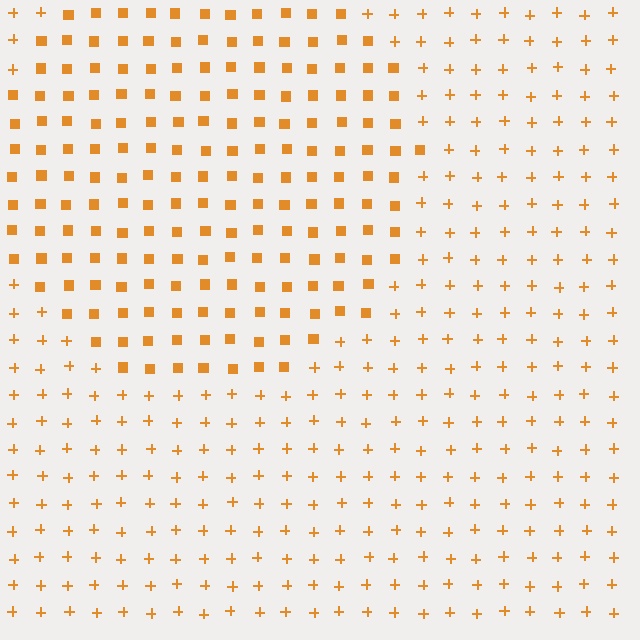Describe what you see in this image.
The image is filled with small orange elements arranged in a uniform grid. A circle-shaped region contains squares, while the surrounding area contains plus signs. The boundary is defined purely by the change in element shape.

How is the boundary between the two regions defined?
The boundary is defined by a change in element shape: squares inside vs. plus signs outside. All elements share the same color and spacing.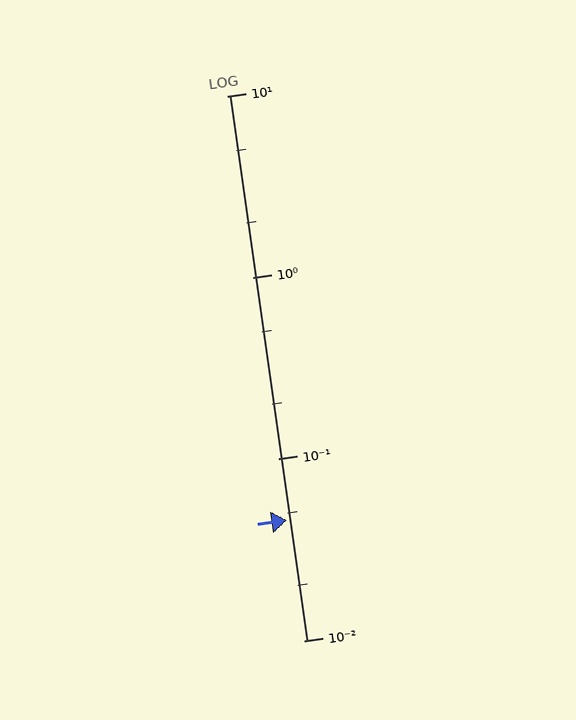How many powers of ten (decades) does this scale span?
The scale spans 3 decades, from 0.01 to 10.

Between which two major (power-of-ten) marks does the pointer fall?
The pointer is between 0.01 and 0.1.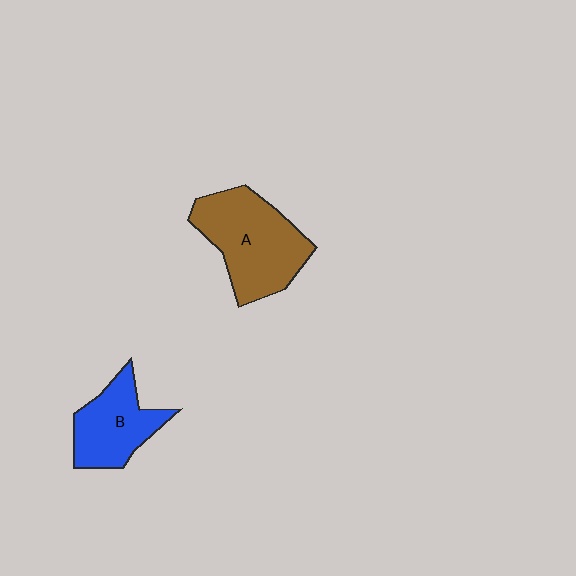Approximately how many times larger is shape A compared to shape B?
Approximately 1.5 times.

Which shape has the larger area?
Shape A (brown).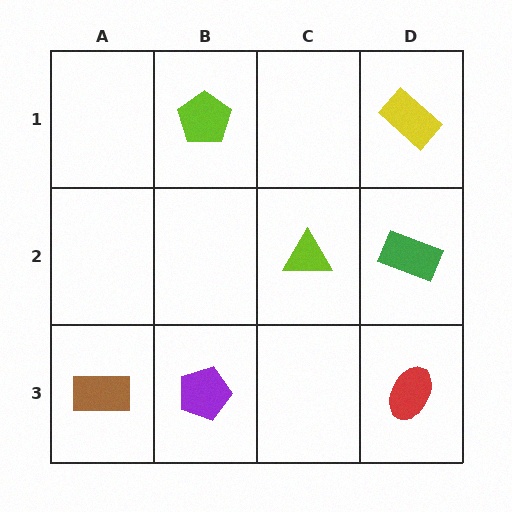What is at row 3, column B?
A purple pentagon.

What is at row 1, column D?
A yellow rectangle.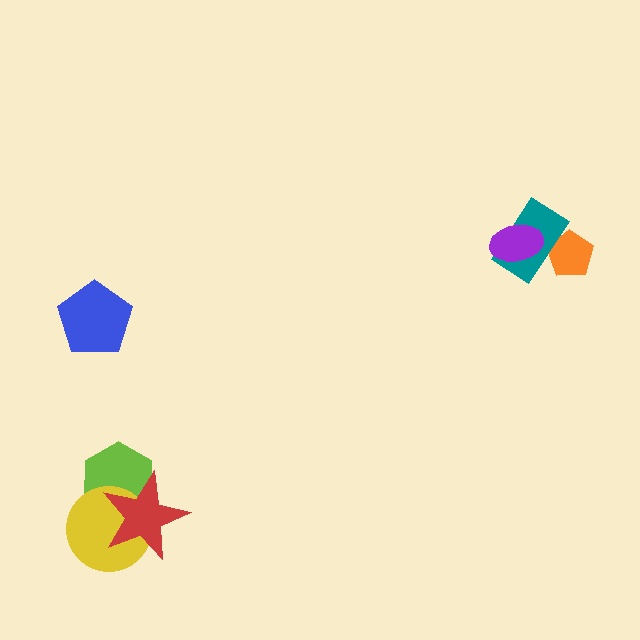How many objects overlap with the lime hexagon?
2 objects overlap with the lime hexagon.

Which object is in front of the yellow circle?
The red star is in front of the yellow circle.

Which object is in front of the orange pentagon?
The teal rectangle is in front of the orange pentagon.